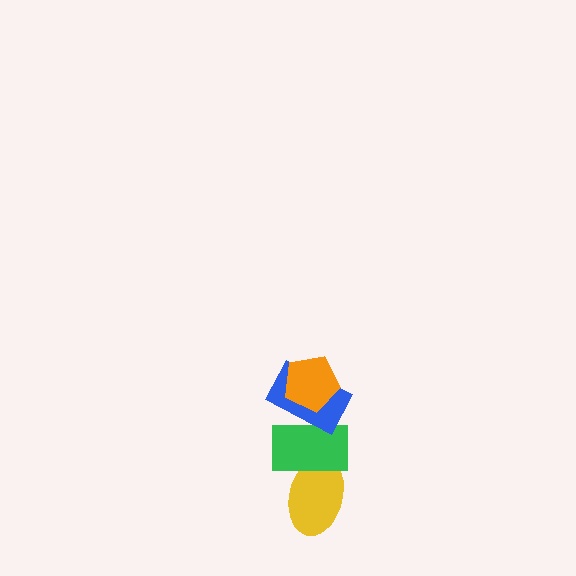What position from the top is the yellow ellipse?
The yellow ellipse is 4th from the top.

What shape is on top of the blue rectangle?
The orange pentagon is on top of the blue rectangle.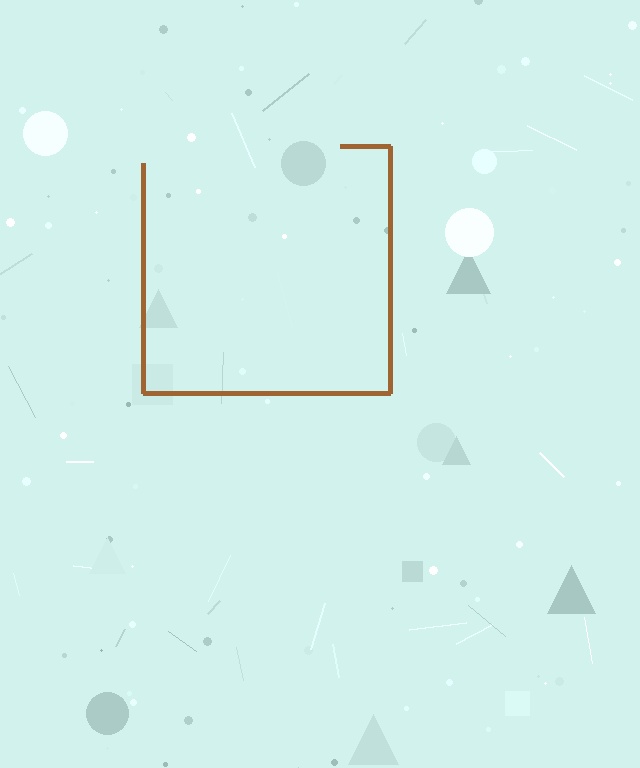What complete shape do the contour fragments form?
The contour fragments form a square.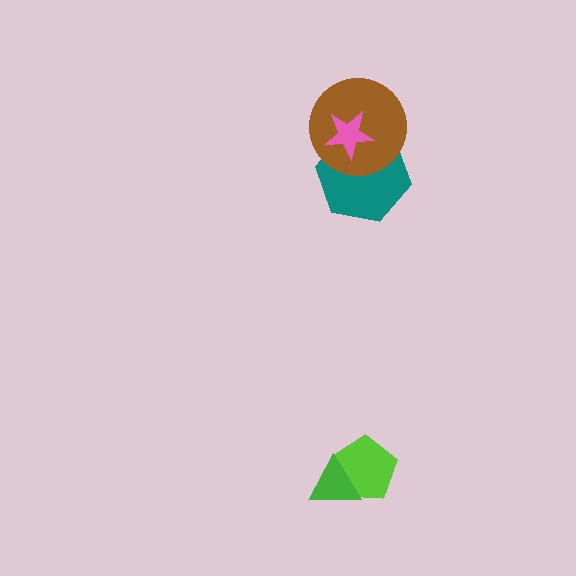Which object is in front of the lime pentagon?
The green triangle is in front of the lime pentagon.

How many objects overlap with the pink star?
2 objects overlap with the pink star.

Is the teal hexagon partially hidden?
Yes, it is partially covered by another shape.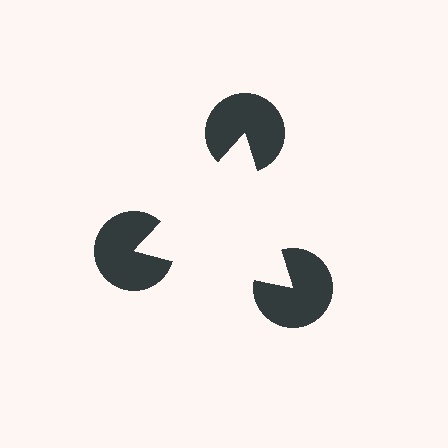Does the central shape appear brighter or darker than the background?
It typically appears slightly brighter than the background, even though no actual brightness change is drawn.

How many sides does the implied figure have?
3 sides.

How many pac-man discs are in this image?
There are 3 — one at each vertex of the illusory triangle.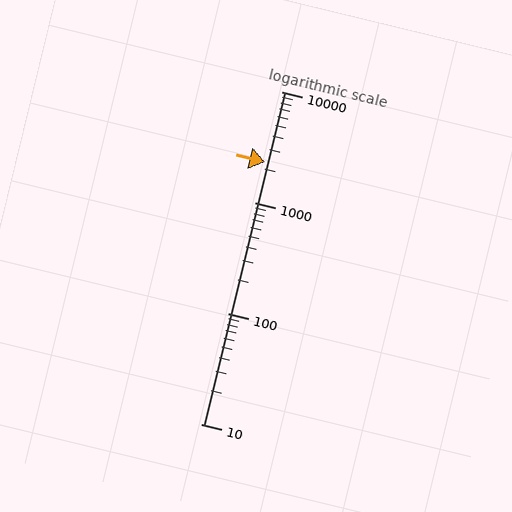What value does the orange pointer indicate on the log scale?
The pointer indicates approximately 2300.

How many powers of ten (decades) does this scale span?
The scale spans 3 decades, from 10 to 10000.